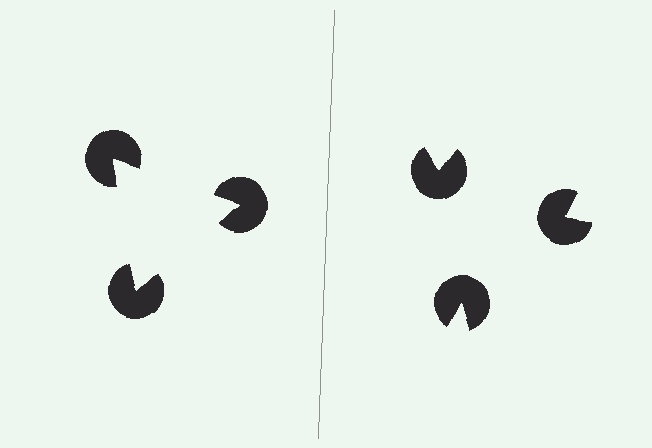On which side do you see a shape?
An illusory triangle appears on the left side. On the right side the wedge cuts are rotated, so no coherent shape forms.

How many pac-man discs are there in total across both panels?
6 — 3 on each side.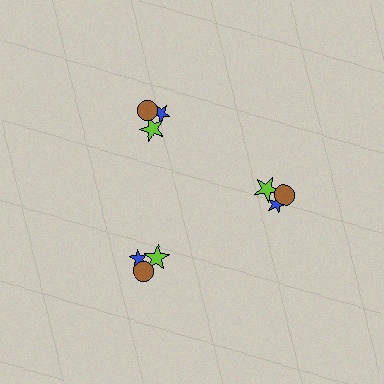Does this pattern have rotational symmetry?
Yes, this pattern has 3-fold rotational symmetry. It looks the same after rotating 120 degrees around the center.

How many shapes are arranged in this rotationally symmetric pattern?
There are 9 shapes, arranged in 3 groups of 3.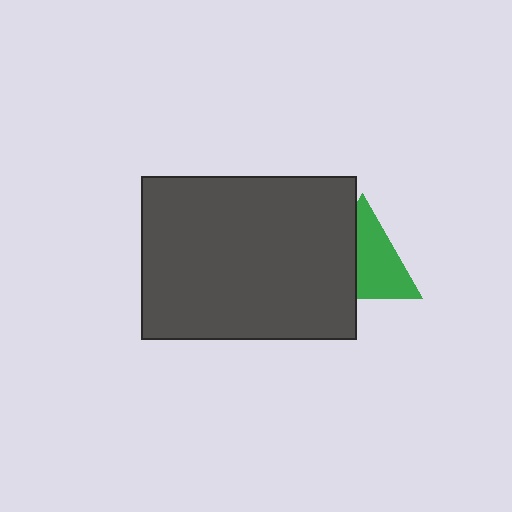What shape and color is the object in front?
The object in front is a dark gray rectangle.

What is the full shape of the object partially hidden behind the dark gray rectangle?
The partially hidden object is a green triangle.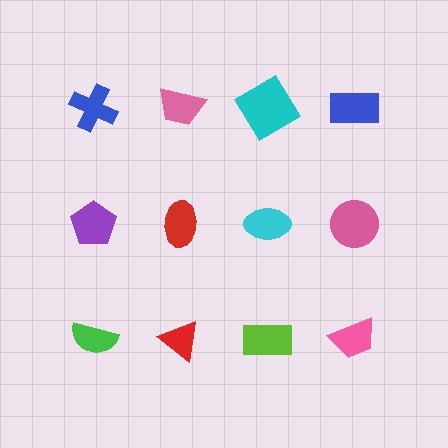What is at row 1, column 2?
A pink trapezoid.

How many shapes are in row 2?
4 shapes.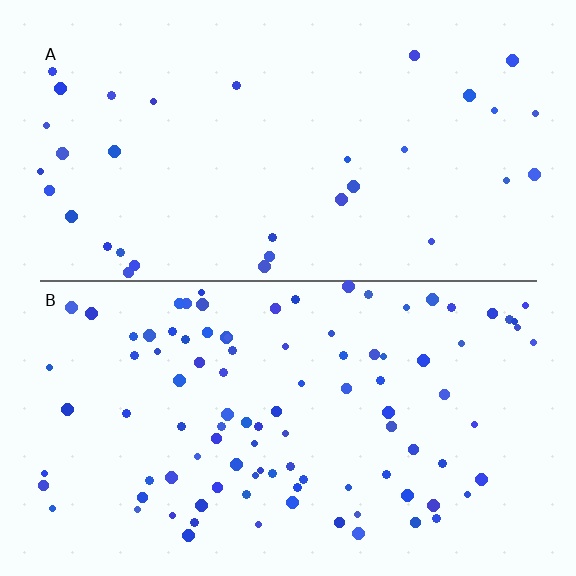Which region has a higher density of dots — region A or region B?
B (the bottom).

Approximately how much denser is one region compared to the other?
Approximately 2.9× — region B over region A.